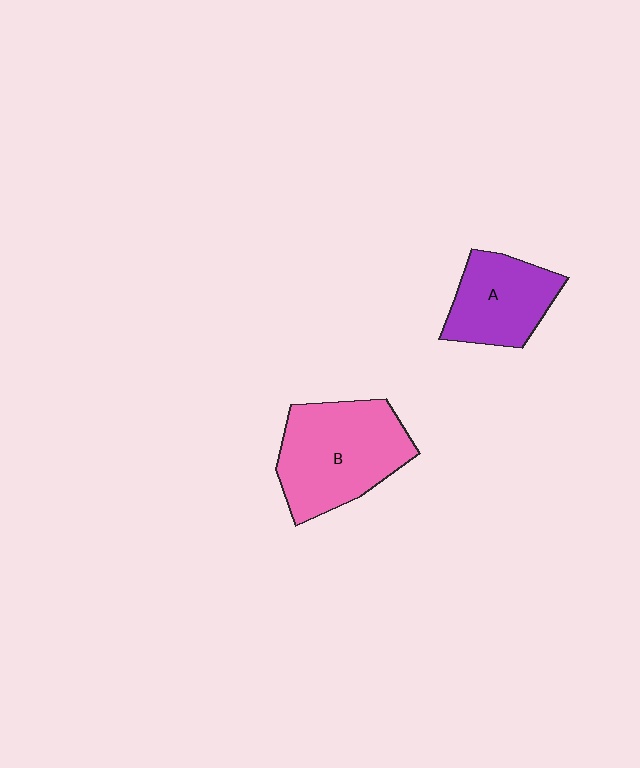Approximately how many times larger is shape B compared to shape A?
Approximately 1.5 times.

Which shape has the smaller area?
Shape A (purple).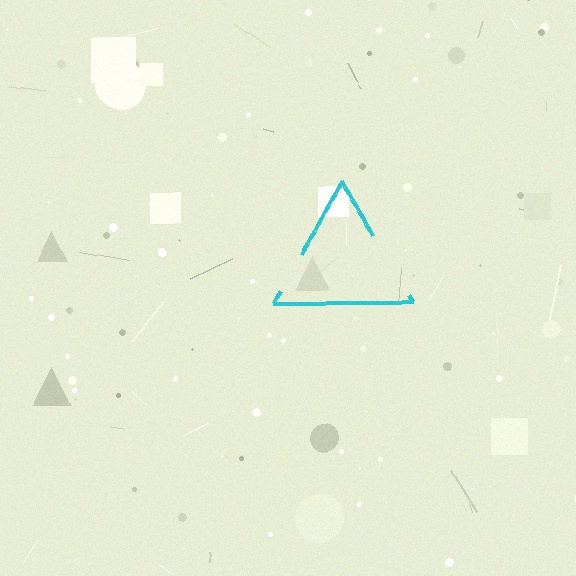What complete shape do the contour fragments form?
The contour fragments form a triangle.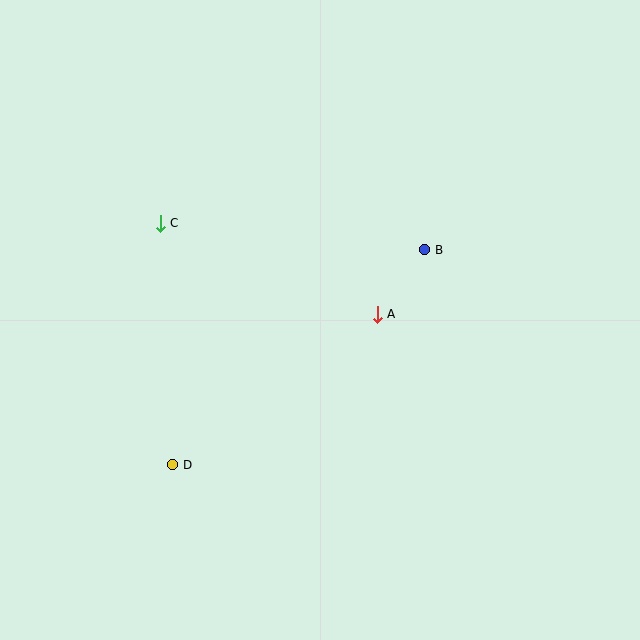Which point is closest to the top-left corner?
Point C is closest to the top-left corner.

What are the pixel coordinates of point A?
Point A is at (377, 314).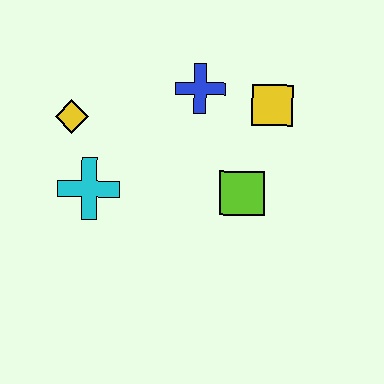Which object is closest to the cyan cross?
The yellow diamond is closest to the cyan cross.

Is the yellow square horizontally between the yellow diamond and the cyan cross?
No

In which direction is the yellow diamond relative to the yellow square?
The yellow diamond is to the left of the yellow square.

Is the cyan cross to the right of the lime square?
No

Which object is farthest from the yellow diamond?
The yellow square is farthest from the yellow diamond.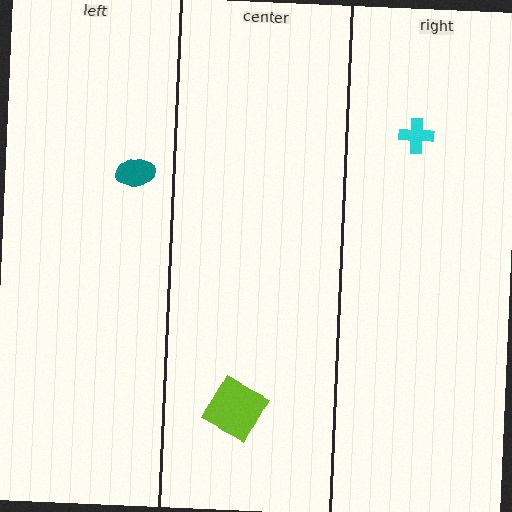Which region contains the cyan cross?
The right region.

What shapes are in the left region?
The teal ellipse.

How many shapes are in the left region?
1.